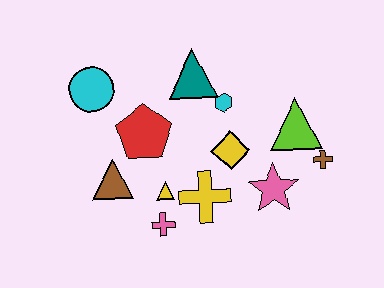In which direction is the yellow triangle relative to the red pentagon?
The yellow triangle is below the red pentagon.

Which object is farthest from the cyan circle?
The brown cross is farthest from the cyan circle.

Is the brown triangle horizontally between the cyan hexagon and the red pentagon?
No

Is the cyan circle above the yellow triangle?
Yes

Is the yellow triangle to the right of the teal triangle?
No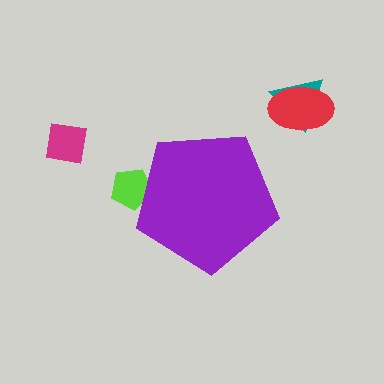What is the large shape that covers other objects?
A purple pentagon.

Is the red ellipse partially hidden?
No, the red ellipse is fully visible.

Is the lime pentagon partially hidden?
Yes, the lime pentagon is partially hidden behind the purple pentagon.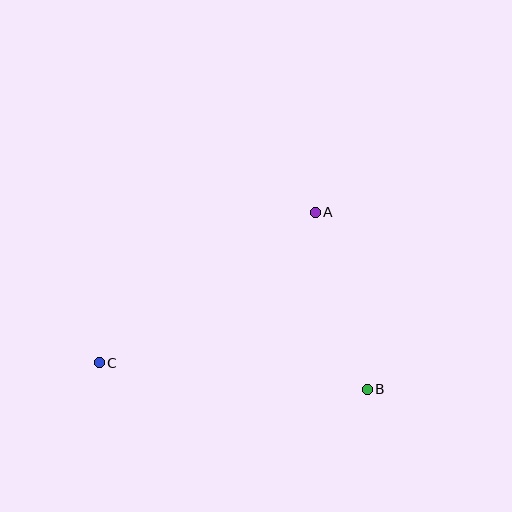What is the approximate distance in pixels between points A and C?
The distance between A and C is approximately 263 pixels.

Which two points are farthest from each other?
Points B and C are farthest from each other.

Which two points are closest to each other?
Points A and B are closest to each other.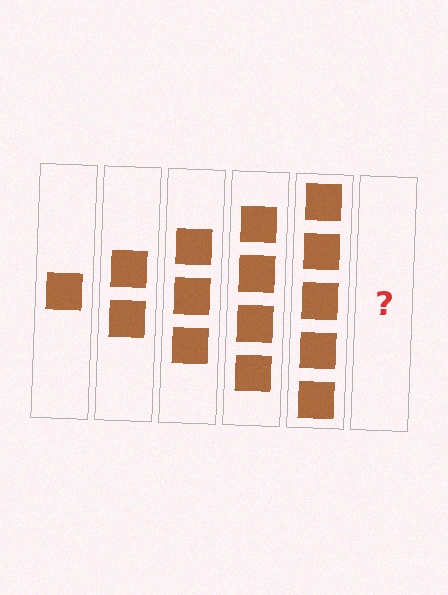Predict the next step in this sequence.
The next step is 6 squares.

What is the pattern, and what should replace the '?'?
The pattern is that each step adds one more square. The '?' should be 6 squares.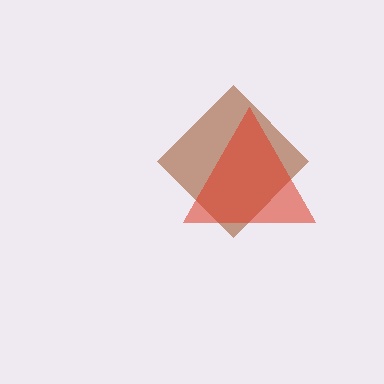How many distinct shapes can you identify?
There are 2 distinct shapes: a brown diamond, a red triangle.